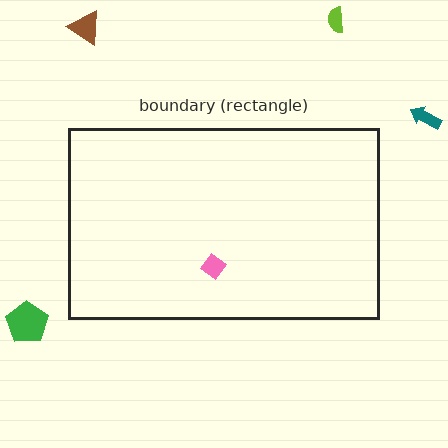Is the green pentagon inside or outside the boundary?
Outside.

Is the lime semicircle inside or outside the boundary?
Outside.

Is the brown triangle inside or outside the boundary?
Outside.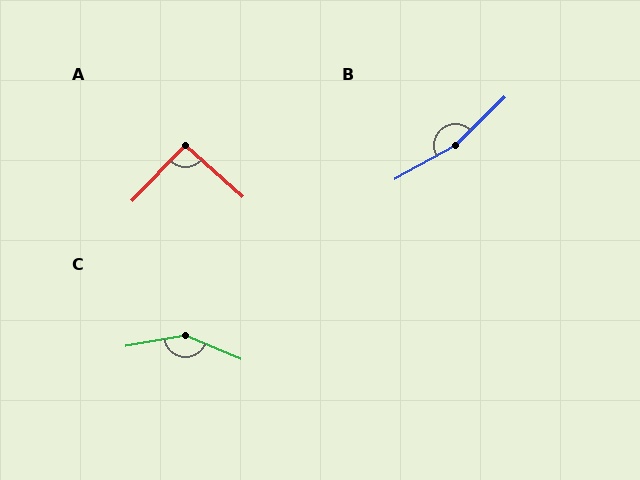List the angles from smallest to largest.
A (92°), C (147°), B (164°).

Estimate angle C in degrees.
Approximately 147 degrees.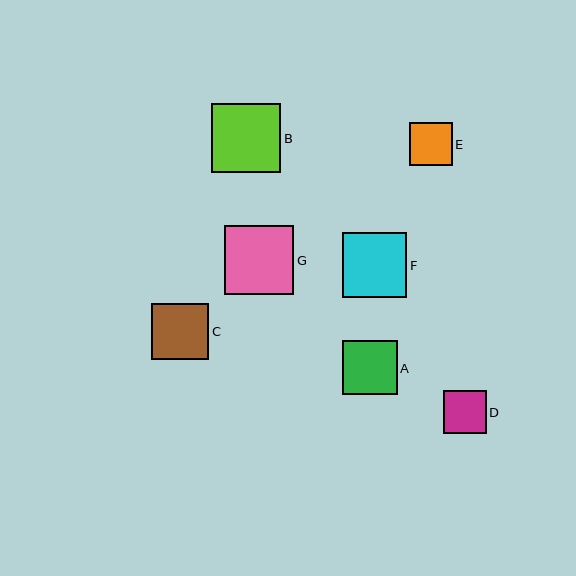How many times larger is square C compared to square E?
Square C is approximately 1.3 times the size of square E.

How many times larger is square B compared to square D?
Square B is approximately 1.6 times the size of square D.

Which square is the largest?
Square B is the largest with a size of approximately 69 pixels.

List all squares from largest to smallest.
From largest to smallest: B, G, F, C, A, E, D.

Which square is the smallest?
Square D is the smallest with a size of approximately 43 pixels.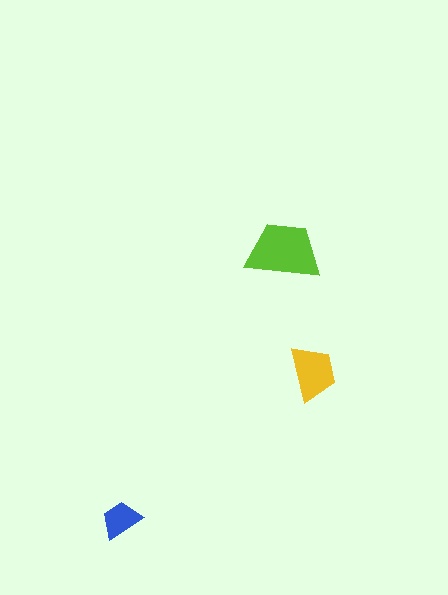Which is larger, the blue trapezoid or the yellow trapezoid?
The yellow one.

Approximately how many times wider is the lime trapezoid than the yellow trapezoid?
About 1.5 times wider.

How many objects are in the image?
There are 3 objects in the image.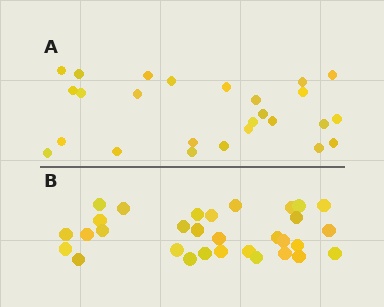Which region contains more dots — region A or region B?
Region B (the bottom region) has more dots.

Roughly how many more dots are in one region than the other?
Region B has about 5 more dots than region A.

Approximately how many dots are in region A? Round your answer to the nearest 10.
About 30 dots. (The exact count is 26, which rounds to 30.)